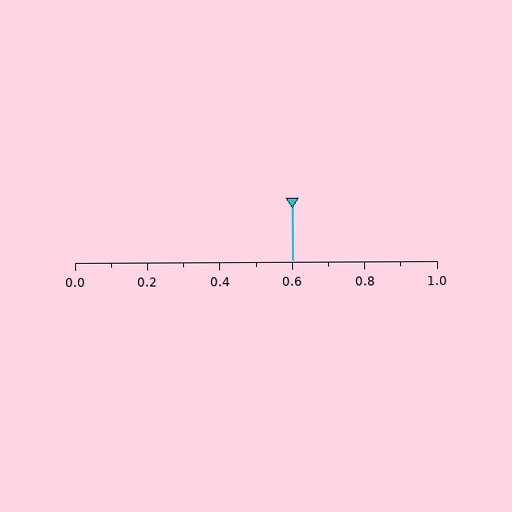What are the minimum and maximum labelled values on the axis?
The axis runs from 0.0 to 1.0.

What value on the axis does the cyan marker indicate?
The marker indicates approximately 0.6.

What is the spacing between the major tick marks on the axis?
The major ticks are spaced 0.2 apart.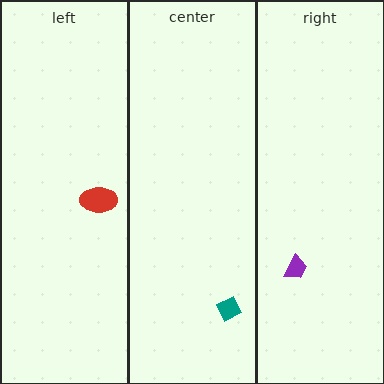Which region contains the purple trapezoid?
The right region.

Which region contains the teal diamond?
The center region.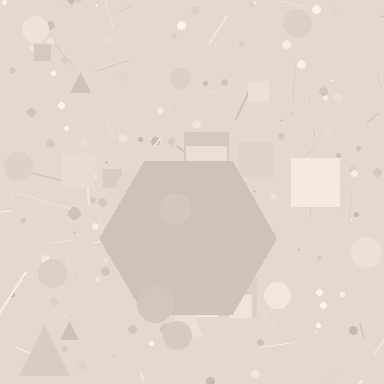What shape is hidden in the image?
A hexagon is hidden in the image.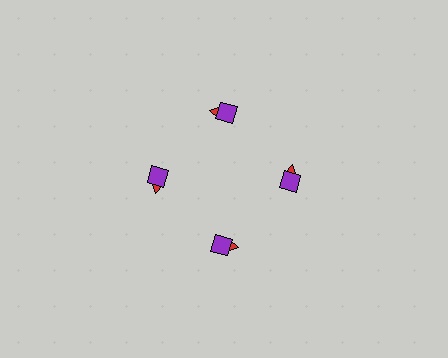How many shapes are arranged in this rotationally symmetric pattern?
There are 8 shapes, arranged in 4 groups of 2.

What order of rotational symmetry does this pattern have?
This pattern has 4-fold rotational symmetry.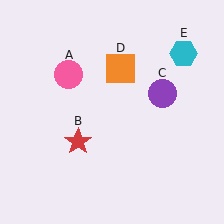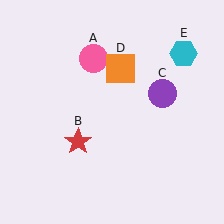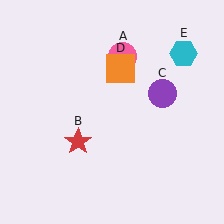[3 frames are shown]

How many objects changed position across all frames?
1 object changed position: pink circle (object A).